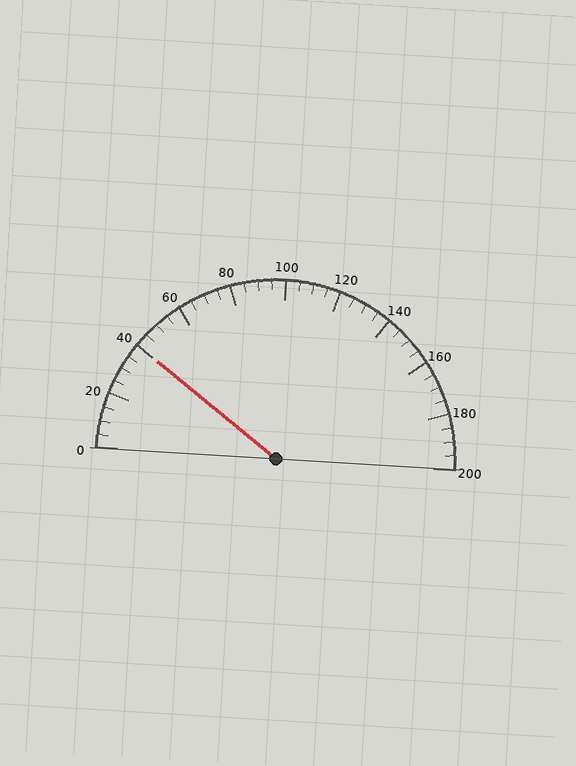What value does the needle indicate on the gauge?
The needle indicates approximately 40.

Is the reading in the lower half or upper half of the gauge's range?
The reading is in the lower half of the range (0 to 200).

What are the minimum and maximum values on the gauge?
The gauge ranges from 0 to 200.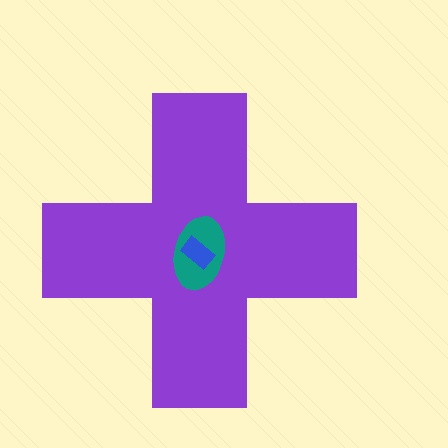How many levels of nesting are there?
3.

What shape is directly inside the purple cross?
The teal ellipse.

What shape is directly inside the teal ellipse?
The blue rectangle.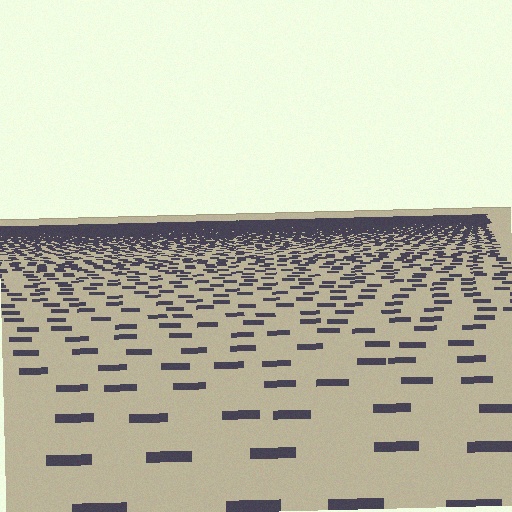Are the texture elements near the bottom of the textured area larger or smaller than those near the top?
Larger. Near the bottom, elements are closer to the viewer and appear at a bigger on-screen size.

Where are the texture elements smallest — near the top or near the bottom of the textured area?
Near the top.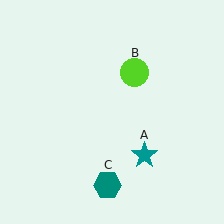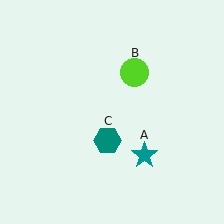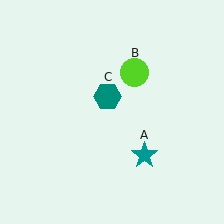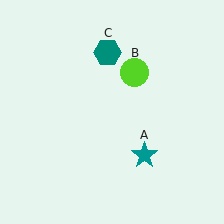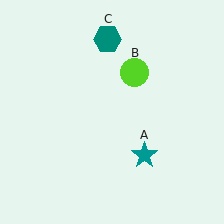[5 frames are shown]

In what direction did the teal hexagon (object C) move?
The teal hexagon (object C) moved up.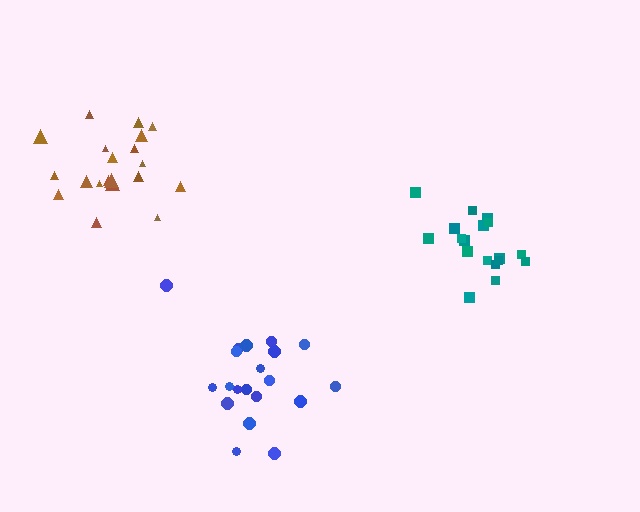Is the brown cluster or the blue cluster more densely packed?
Brown.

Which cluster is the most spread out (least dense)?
Blue.